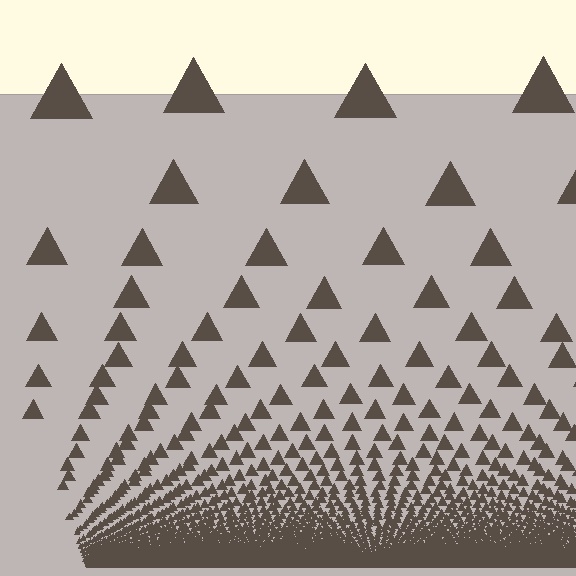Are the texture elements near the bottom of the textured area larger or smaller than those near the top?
Smaller. The gradient is inverted — elements near the bottom are smaller and denser.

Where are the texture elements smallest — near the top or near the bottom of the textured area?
Near the bottom.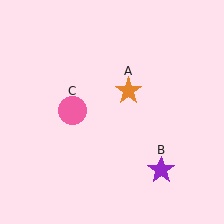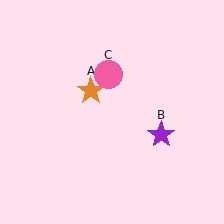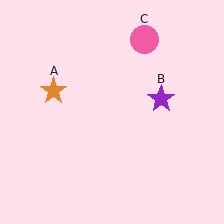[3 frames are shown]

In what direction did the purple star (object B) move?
The purple star (object B) moved up.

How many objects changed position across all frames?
3 objects changed position: orange star (object A), purple star (object B), pink circle (object C).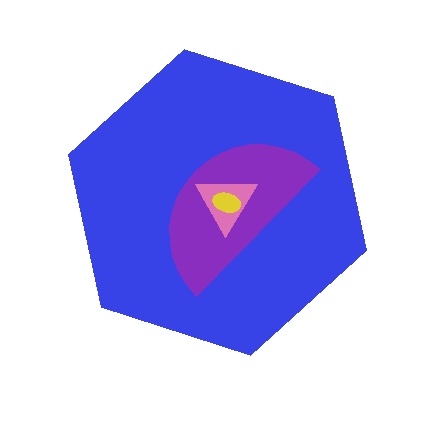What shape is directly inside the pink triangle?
The yellow ellipse.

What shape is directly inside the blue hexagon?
The purple semicircle.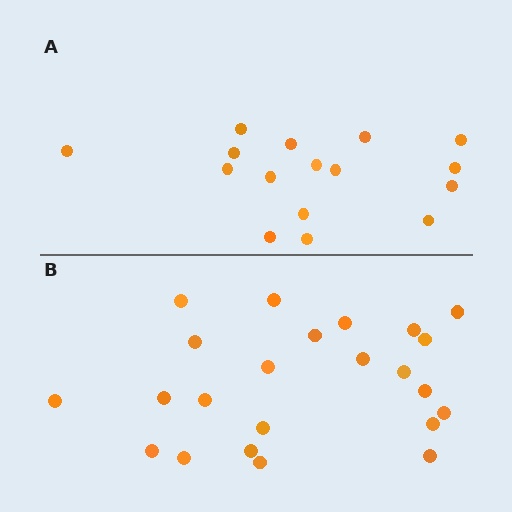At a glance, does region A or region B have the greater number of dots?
Region B (the bottom region) has more dots.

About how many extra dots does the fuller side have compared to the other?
Region B has roughly 8 or so more dots than region A.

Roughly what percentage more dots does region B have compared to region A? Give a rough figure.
About 45% more.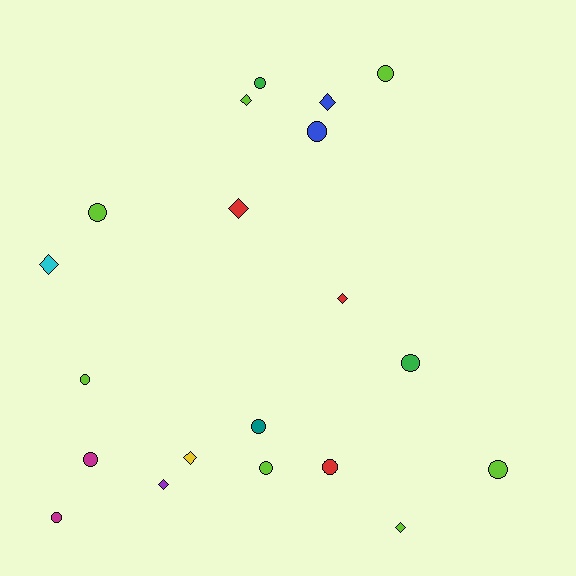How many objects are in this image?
There are 20 objects.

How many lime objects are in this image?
There are 7 lime objects.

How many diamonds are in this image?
There are 8 diamonds.